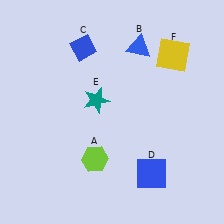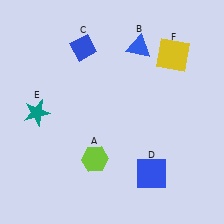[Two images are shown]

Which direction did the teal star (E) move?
The teal star (E) moved left.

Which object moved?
The teal star (E) moved left.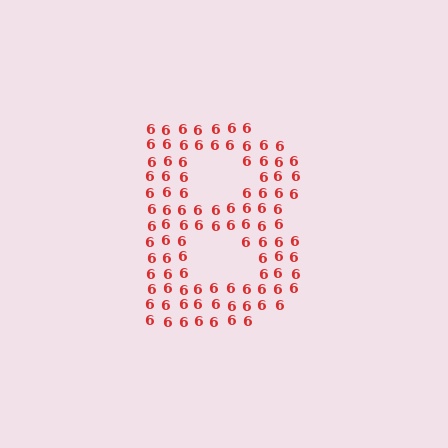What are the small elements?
The small elements are digit 6's.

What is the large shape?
The large shape is the letter B.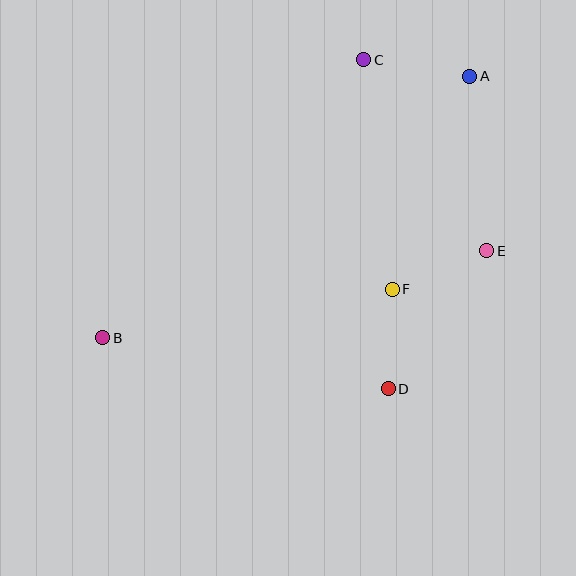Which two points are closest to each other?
Points D and F are closest to each other.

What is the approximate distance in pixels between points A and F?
The distance between A and F is approximately 227 pixels.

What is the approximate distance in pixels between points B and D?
The distance between B and D is approximately 290 pixels.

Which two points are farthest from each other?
Points A and B are farthest from each other.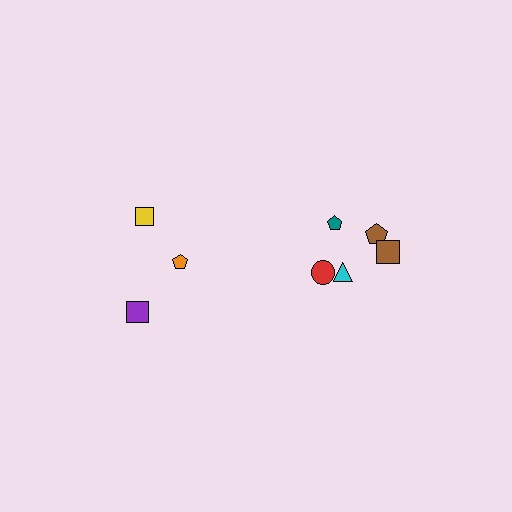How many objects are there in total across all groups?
There are 8 objects.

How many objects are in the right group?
There are 5 objects.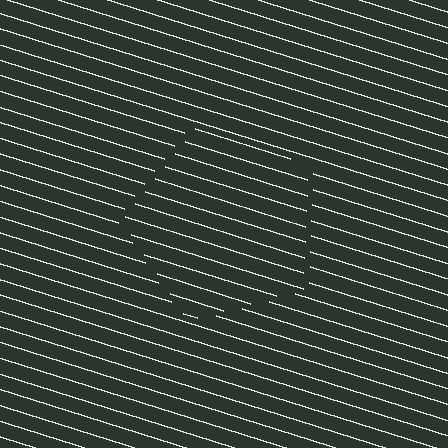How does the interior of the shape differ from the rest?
The interior of the shape contains the same grating, shifted by half a period — the contour is defined by the phase discontinuity where line-ends from the inner and outer gratings abut.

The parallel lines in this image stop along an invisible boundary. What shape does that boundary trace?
An illusory pentagon. The interior of the shape contains the same grating, shifted by half a period — the contour is defined by the phase discontinuity where line-ends from the inner and outer gratings abut.